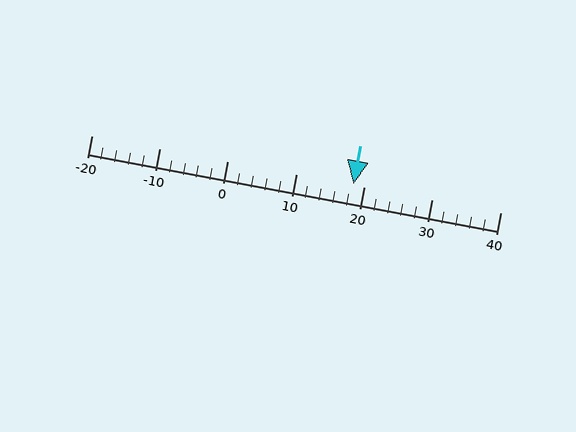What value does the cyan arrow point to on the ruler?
The cyan arrow points to approximately 18.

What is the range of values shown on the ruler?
The ruler shows values from -20 to 40.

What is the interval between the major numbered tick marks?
The major tick marks are spaced 10 units apart.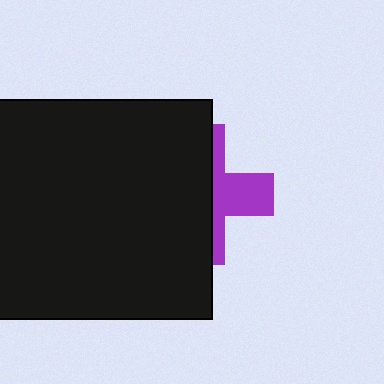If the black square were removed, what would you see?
You would see the complete purple cross.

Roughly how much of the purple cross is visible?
A small part of it is visible (roughly 36%).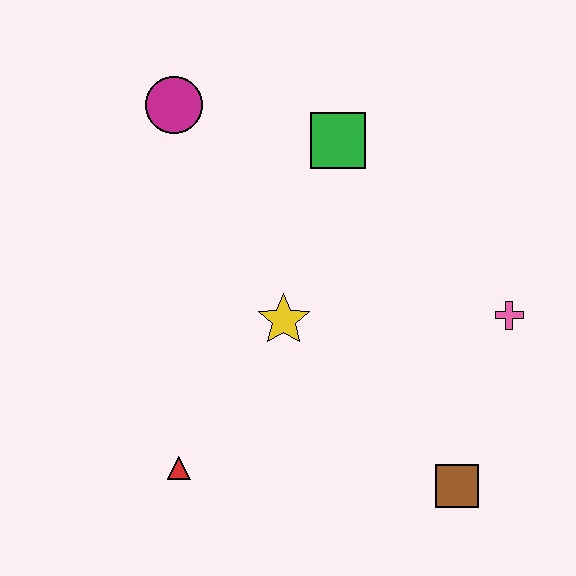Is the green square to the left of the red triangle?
No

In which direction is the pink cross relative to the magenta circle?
The pink cross is to the right of the magenta circle.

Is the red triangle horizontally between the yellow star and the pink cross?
No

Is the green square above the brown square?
Yes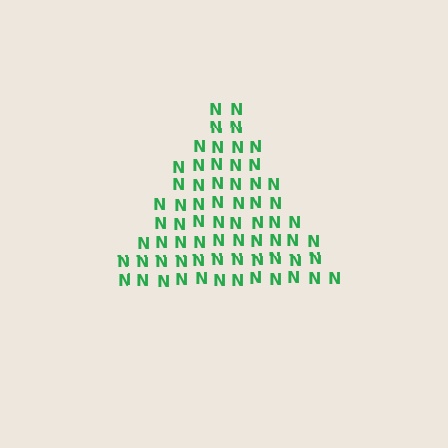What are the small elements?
The small elements are letter N's.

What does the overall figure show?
The overall figure shows a triangle.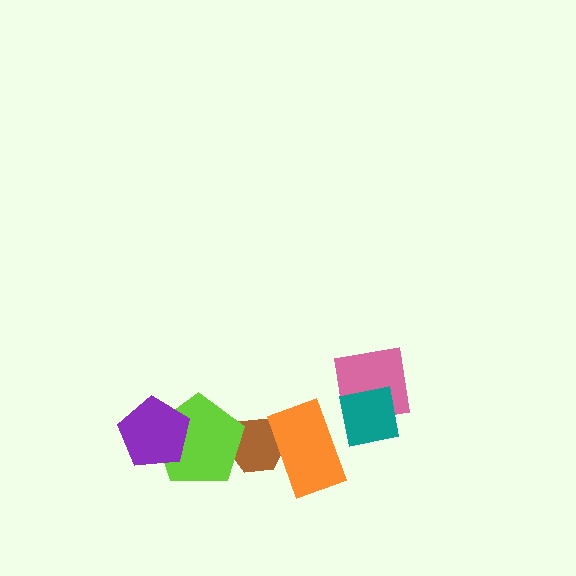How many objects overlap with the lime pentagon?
2 objects overlap with the lime pentagon.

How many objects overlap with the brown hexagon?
2 objects overlap with the brown hexagon.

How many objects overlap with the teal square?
2 objects overlap with the teal square.